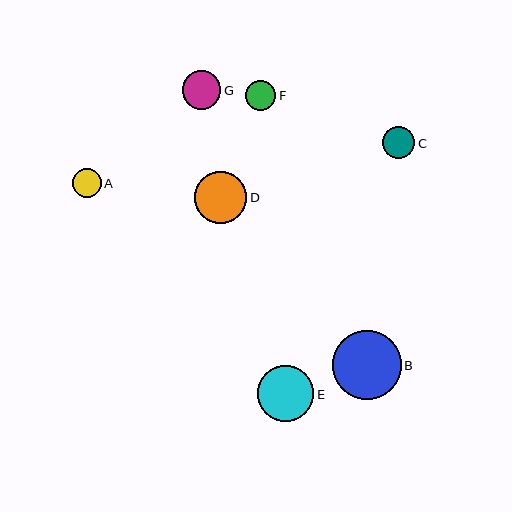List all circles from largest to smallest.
From largest to smallest: B, E, D, G, C, F, A.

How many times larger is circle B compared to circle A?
Circle B is approximately 2.4 times the size of circle A.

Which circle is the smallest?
Circle A is the smallest with a size of approximately 29 pixels.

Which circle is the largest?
Circle B is the largest with a size of approximately 69 pixels.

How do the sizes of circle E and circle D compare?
Circle E and circle D are approximately the same size.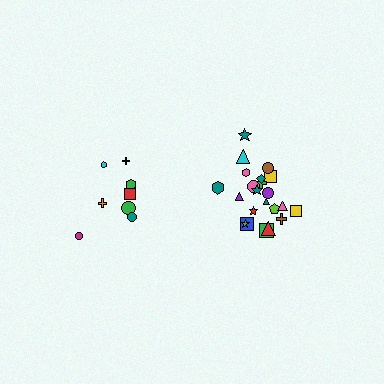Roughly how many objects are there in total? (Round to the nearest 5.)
Roughly 30 objects in total.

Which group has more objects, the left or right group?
The right group.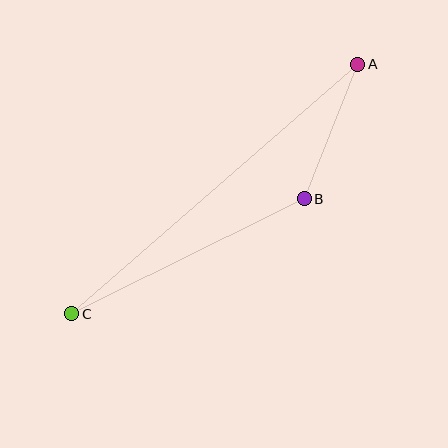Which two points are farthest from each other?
Points A and C are farthest from each other.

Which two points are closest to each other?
Points A and B are closest to each other.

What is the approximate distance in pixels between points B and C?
The distance between B and C is approximately 259 pixels.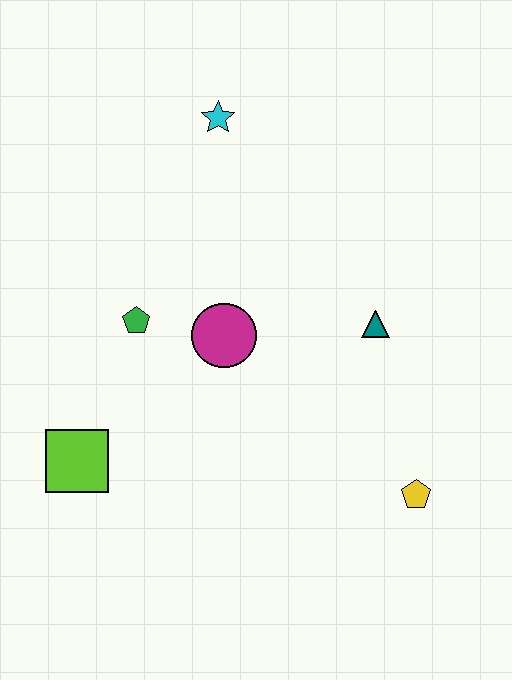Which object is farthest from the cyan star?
The yellow pentagon is farthest from the cyan star.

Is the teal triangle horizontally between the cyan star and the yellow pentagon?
Yes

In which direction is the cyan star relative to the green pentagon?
The cyan star is above the green pentagon.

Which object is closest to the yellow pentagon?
The teal triangle is closest to the yellow pentagon.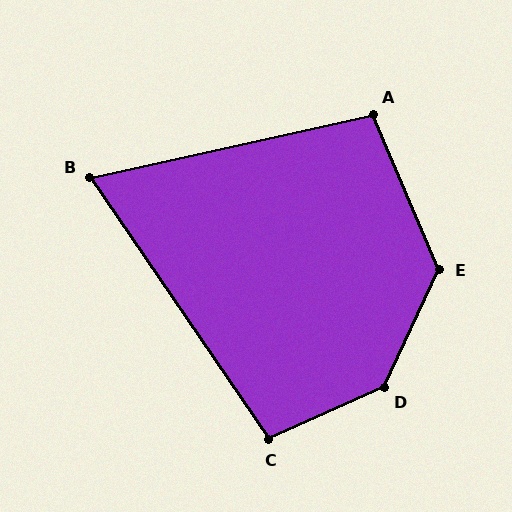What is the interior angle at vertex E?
Approximately 132 degrees (obtuse).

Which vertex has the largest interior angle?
D, at approximately 139 degrees.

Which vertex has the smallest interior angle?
B, at approximately 68 degrees.